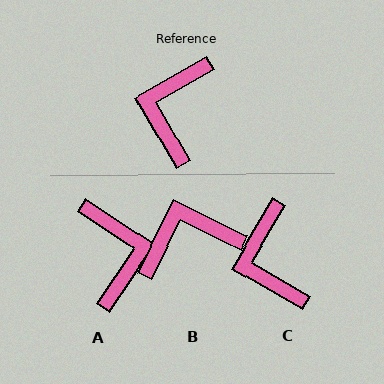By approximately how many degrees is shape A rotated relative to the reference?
Approximately 153 degrees clockwise.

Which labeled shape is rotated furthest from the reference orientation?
A, about 153 degrees away.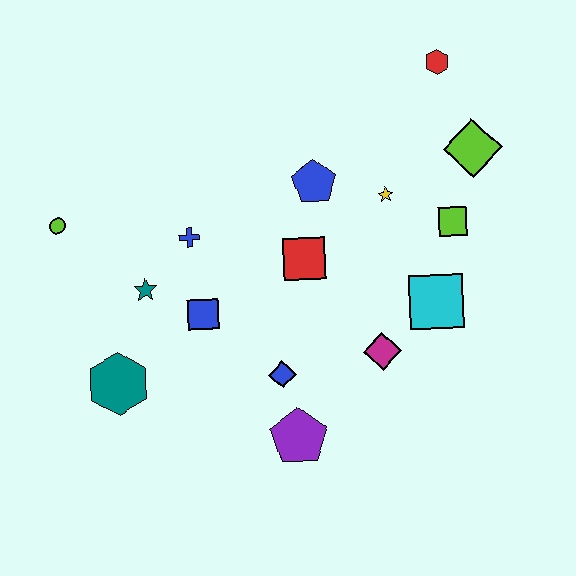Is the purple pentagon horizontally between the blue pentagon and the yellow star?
No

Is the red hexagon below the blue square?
No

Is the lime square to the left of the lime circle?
No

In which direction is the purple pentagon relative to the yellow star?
The purple pentagon is below the yellow star.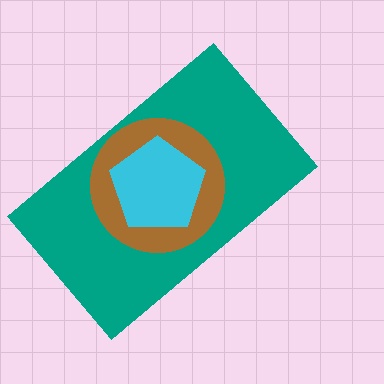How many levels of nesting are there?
3.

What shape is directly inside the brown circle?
The cyan pentagon.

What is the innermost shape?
The cyan pentagon.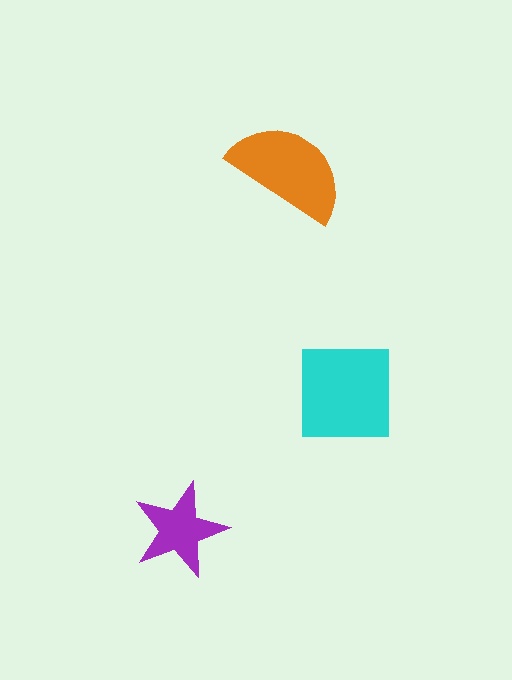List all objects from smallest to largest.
The purple star, the orange semicircle, the cyan square.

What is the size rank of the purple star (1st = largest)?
3rd.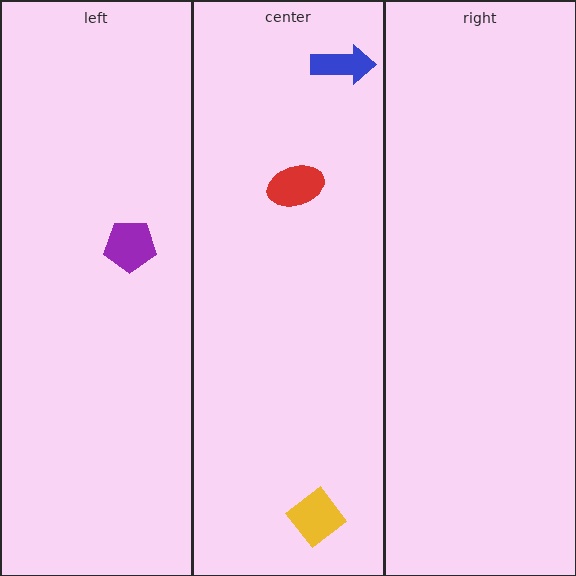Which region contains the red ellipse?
The center region.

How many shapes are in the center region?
3.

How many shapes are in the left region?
1.